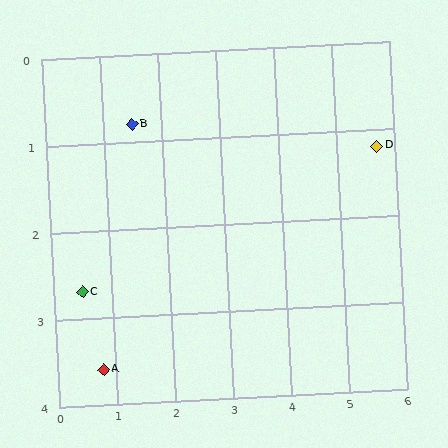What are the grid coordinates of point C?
Point C is at approximately (0.5, 2.7).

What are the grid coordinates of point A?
Point A is at approximately (0.8, 3.6).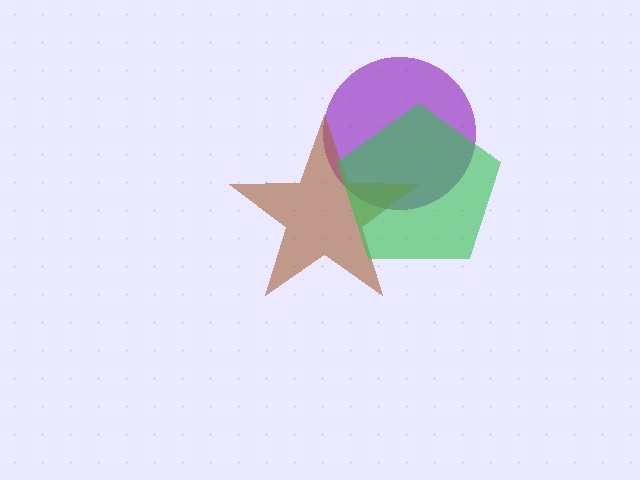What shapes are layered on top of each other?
The layered shapes are: a purple circle, a brown star, a green pentagon.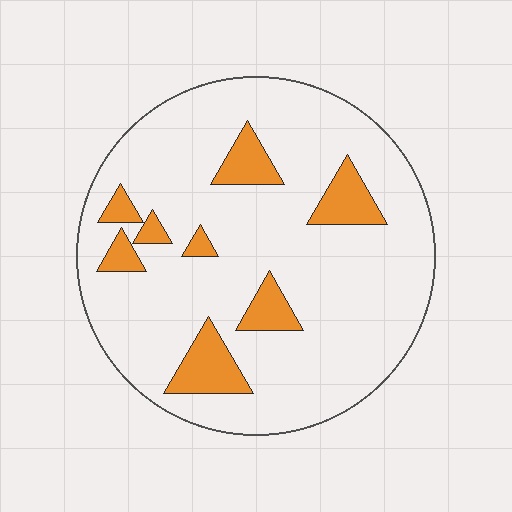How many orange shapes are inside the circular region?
8.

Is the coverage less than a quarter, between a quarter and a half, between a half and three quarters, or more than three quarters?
Less than a quarter.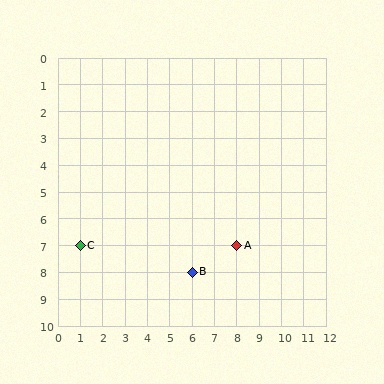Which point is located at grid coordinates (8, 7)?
Point A is at (8, 7).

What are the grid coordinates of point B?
Point B is at grid coordinates (6, 8).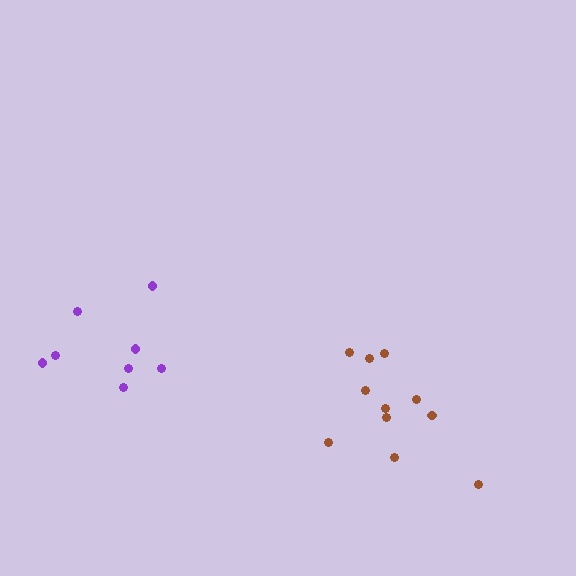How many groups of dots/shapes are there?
There are 2 groups.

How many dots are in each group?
Group 1: 8 dots, Group 2: 11 dots (19 total).